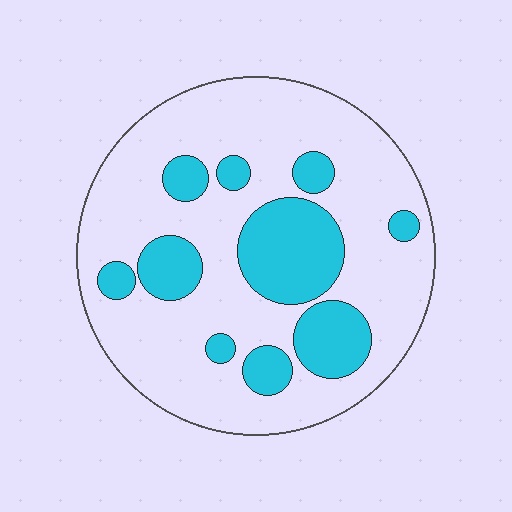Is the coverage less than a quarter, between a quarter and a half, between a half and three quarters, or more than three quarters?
Between a quarter and a half.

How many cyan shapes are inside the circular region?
10.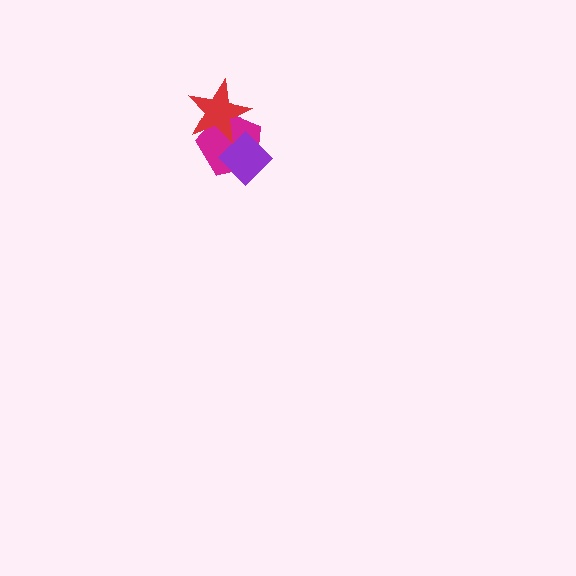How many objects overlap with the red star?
2 objects overlap with the red star.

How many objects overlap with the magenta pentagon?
2 objects overlap with the magenta pentagon.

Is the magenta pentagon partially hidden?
Yes, it is partially covered by another shape.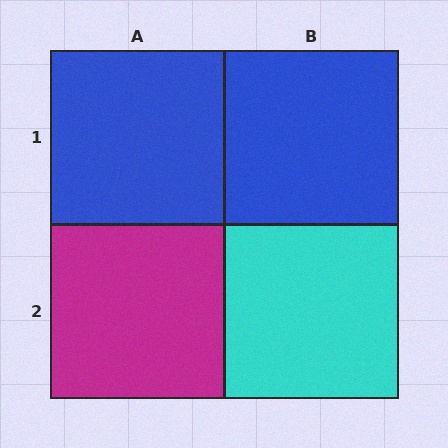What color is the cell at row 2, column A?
Magenta.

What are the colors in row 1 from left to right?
Blue, blue.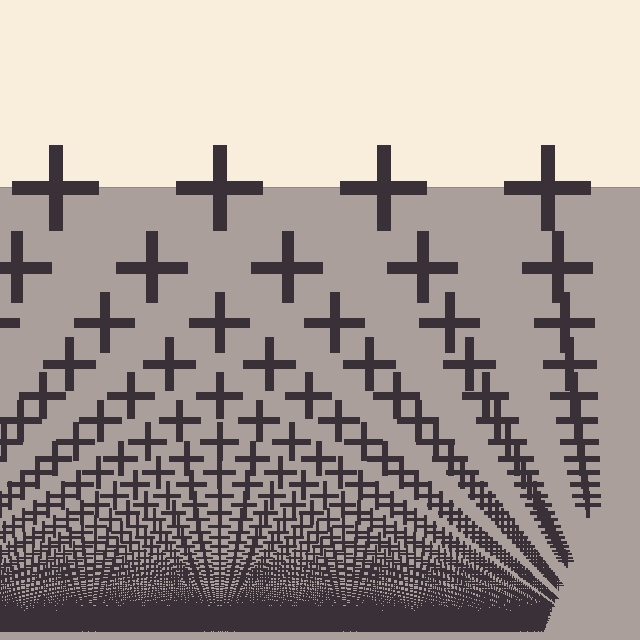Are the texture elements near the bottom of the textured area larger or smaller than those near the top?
Smaller. The gradient is inverted — elements near the bottom are smaller and denser.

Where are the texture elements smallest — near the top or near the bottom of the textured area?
Near the bottom.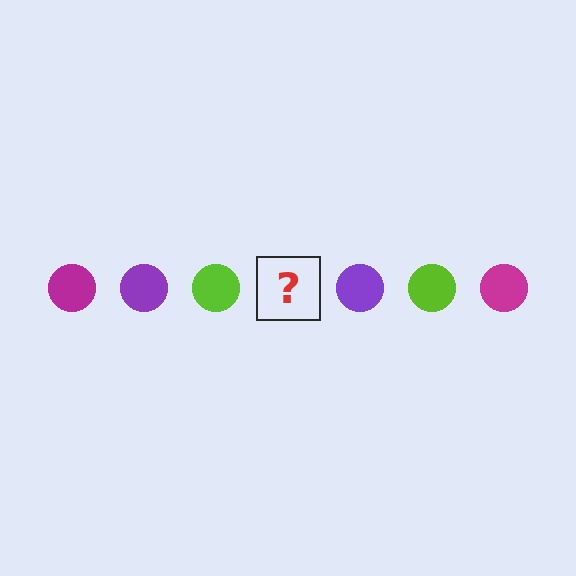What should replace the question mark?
The question mark should be replaced with a magenta circle.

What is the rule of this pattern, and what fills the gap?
The rule is that the pattern cycles through magenta, purple, lime circles. The gap should be filled with a magenta circle.